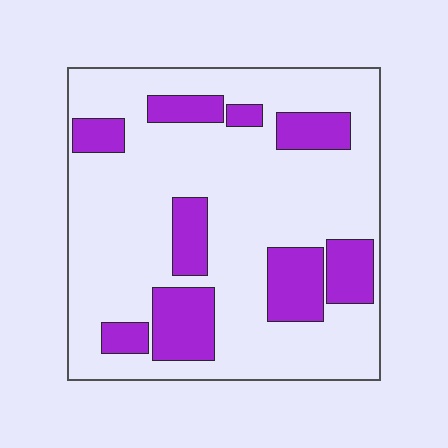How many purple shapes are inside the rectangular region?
9.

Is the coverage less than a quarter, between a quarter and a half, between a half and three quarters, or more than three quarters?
Less than a quarter.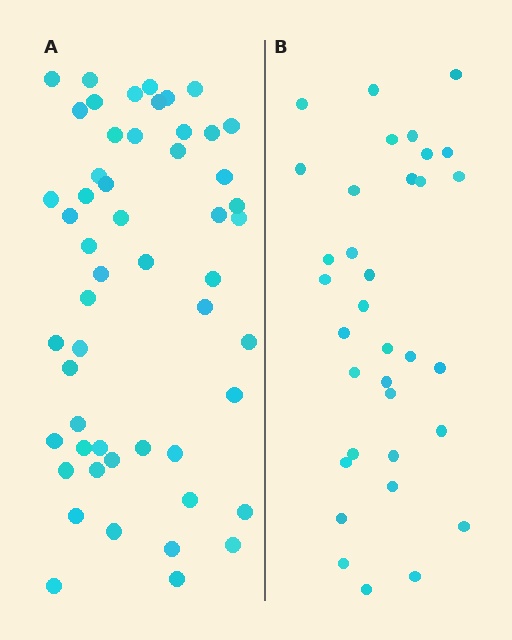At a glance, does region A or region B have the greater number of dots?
Region A (the left region) has more dots.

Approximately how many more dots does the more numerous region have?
Region A has approximately 20 more dots than region B.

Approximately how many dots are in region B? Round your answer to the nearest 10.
About 30 dots. (The exact count is 34, which rounds to 30.)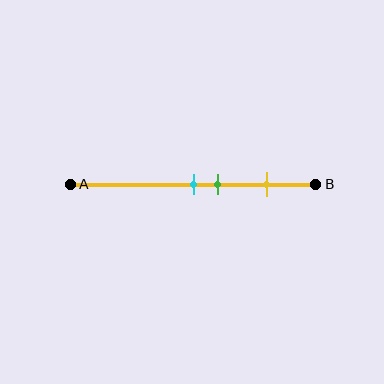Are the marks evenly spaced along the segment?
No, the marks are not evenly spaced.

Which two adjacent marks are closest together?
The cyan and green marks are the closest adjacent pair.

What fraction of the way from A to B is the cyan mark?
The cyan mark is approximately 50% (0.5) of the way from A to B.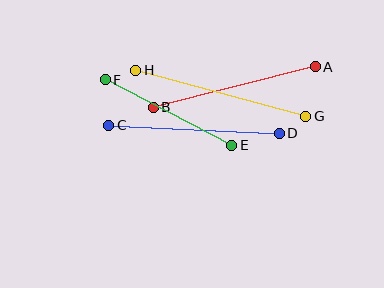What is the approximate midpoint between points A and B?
The midpoint is at approximately (234, 87) pixels.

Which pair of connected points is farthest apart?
Points G and H are farthest apart.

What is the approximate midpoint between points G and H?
The midpoint is at approximately (221, 93) pixels.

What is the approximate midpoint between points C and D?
The midpoint is at approximately (194, 129) pixels.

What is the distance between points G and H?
The distance is approximately 176 pixels.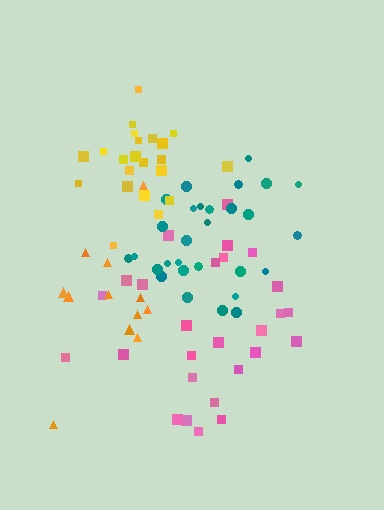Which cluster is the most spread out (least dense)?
Pink.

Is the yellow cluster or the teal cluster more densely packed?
Yellow.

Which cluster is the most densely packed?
Yellow.